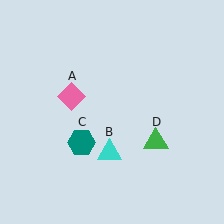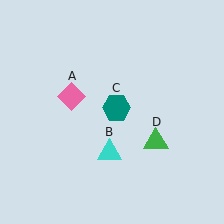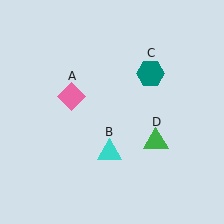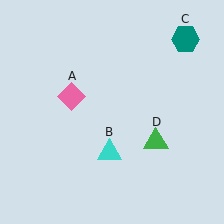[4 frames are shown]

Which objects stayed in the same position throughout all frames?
Pink diamond (object A) and cyan triangle (object B) and green triangle (object D) remained stationary.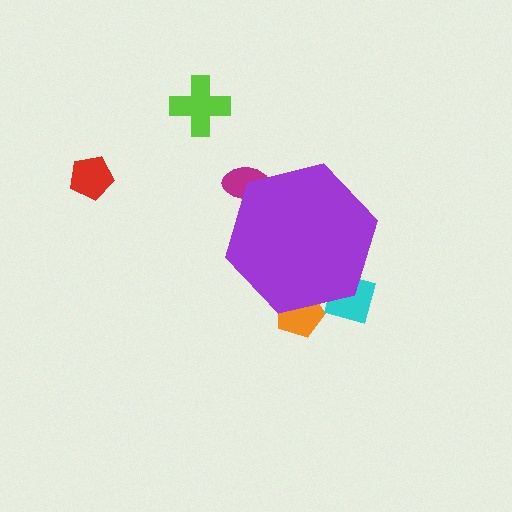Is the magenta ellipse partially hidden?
Yes, the magenta ellipse is partially hidden behind the purple hexagon.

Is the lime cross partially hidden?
No, the lime cross is fully visible.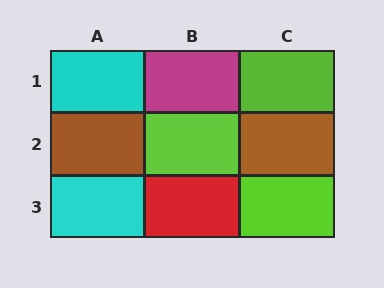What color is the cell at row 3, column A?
Cyan.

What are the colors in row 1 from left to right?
Cyan, magenta, lime.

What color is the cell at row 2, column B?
Lime.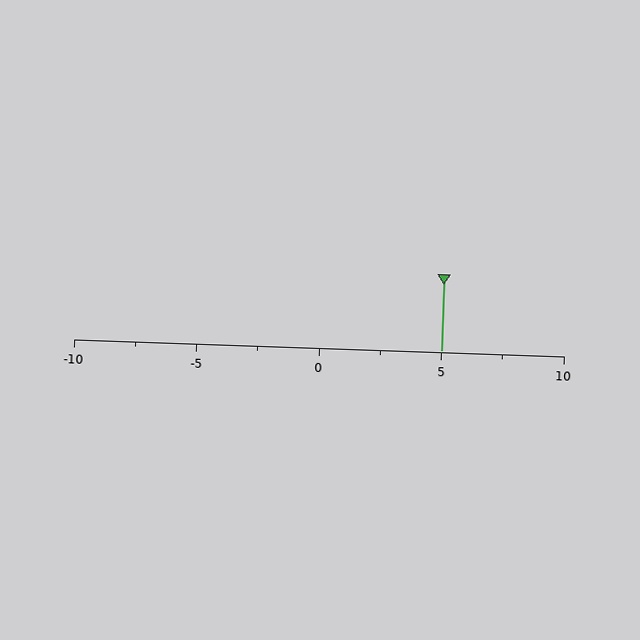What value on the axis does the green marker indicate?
The marker indicates approximately 5.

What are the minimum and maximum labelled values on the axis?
The axis runs from -10 to 10.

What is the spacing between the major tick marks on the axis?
The major ticks are spaced 5 apart.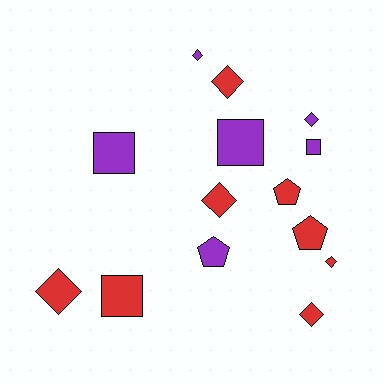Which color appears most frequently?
Red, with 8 objects.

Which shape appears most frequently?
Diamond, with 7 objects.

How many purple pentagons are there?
There is 1 purple pentagon.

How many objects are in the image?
There are 14 objects.